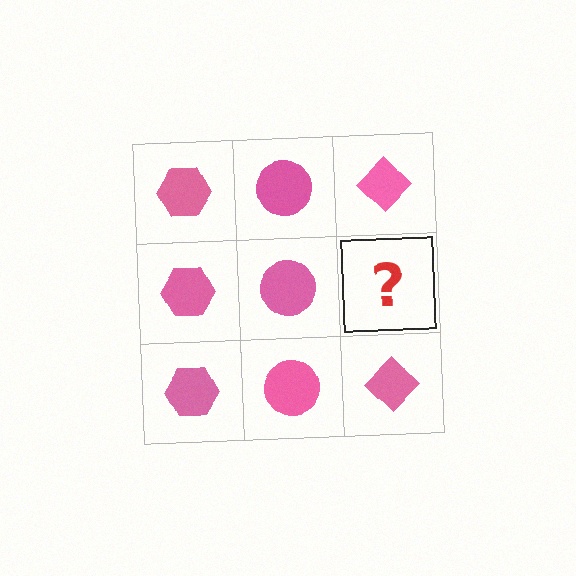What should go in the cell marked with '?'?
The missing cell should contain a pink diamond.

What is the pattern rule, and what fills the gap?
The rule is that each column has a consistent shape. The gap should be filled with a pink diamond.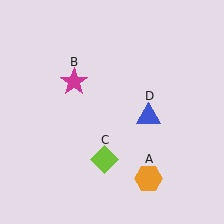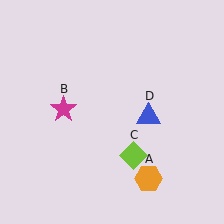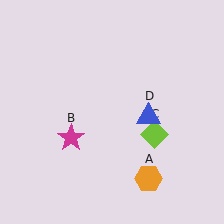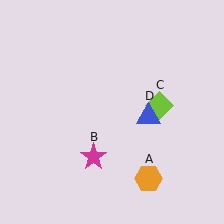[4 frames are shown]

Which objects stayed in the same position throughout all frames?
Orange hexagon (object A) and blue triangle (object D) remained stationary.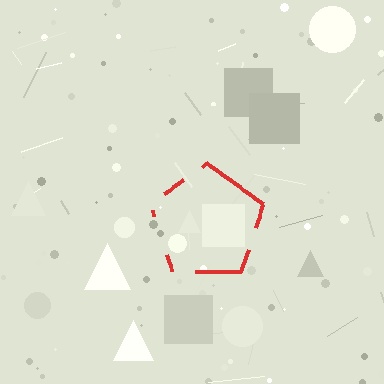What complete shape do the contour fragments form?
The contour fragments form a pentagon.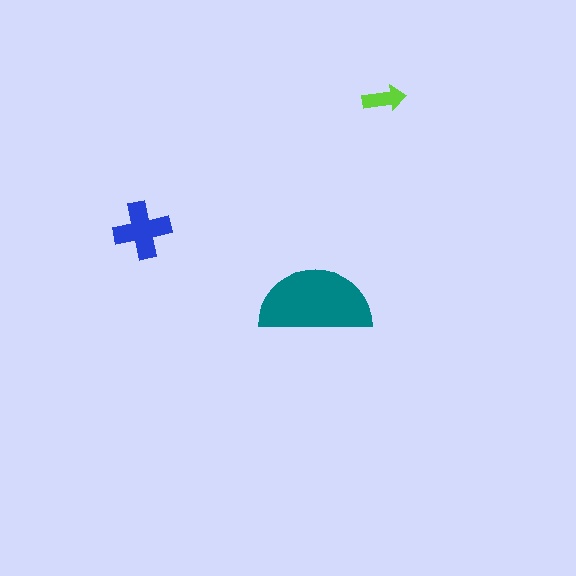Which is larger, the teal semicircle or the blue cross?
The teal semicircle.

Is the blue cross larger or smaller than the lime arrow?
Larger.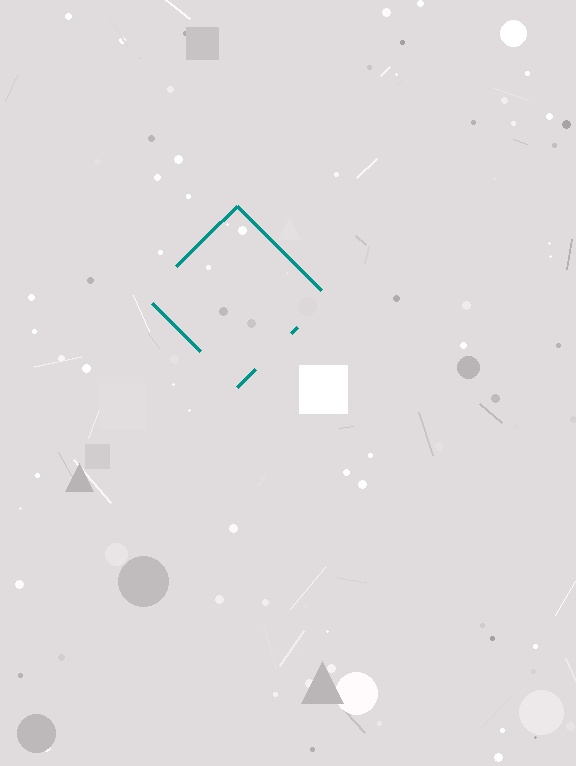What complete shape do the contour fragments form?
The contour fragments form a diamond.